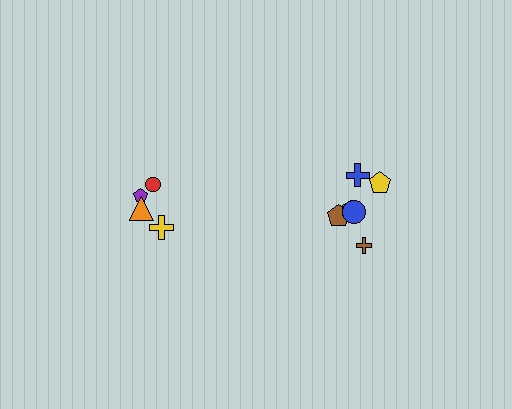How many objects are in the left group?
There are 4 objects.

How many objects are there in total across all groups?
There are 10 objects.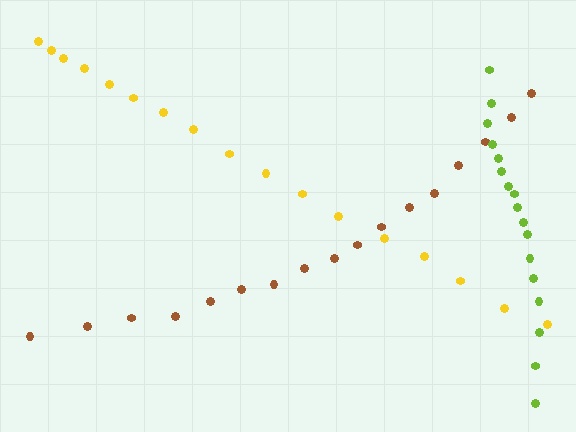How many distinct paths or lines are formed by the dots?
There are 3 distinct paths.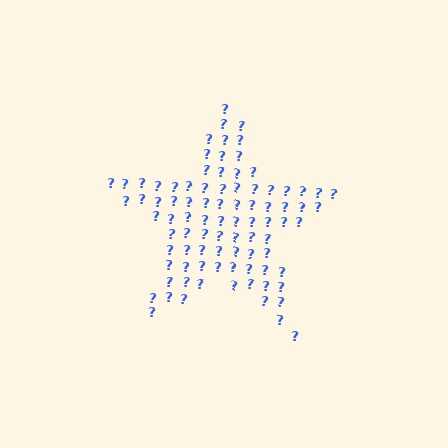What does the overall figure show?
The overall figure shows a star.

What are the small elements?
The small elements are question marks.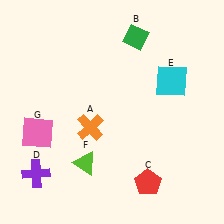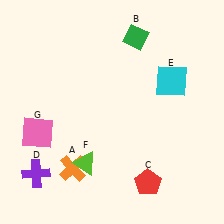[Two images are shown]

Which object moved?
The orange cross (A) moved down.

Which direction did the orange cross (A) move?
The orange cross (A) moved down.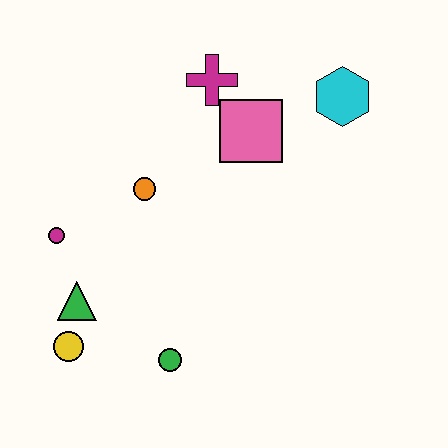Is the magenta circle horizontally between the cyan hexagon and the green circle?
No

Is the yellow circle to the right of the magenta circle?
Yes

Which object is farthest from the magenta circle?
The cyan hexagon is farthest from the magenta circle.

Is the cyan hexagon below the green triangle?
No